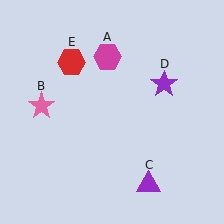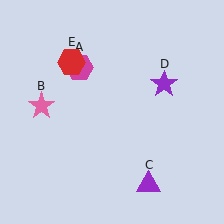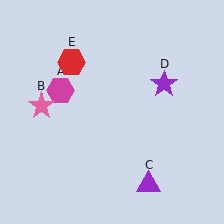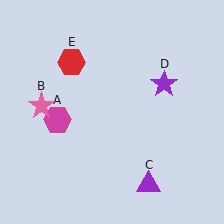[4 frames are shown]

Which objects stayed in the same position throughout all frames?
Pink star (object B) and purple triangle (object C) and purple star (object D) and red hexagon (object E) remained stationary.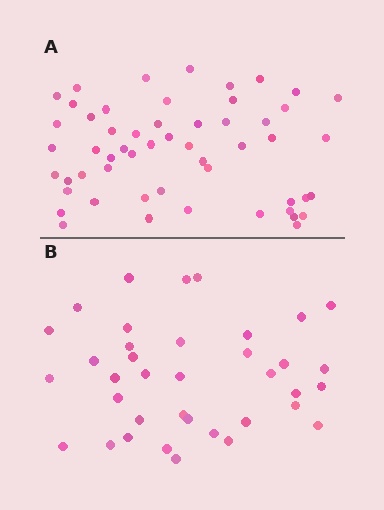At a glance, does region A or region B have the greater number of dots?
Region A (the top region) has more dots.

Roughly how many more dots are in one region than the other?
Region A has approximately 15 more dots than region B.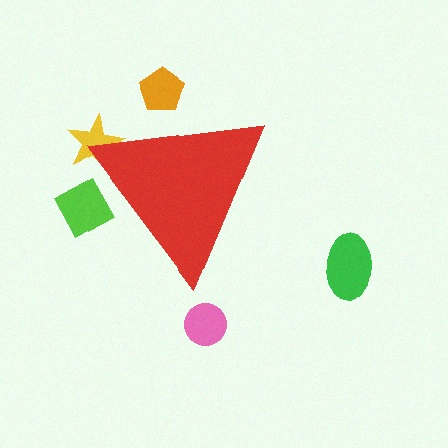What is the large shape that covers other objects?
A red triangle.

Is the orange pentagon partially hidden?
Yes, the orange pentagon is partially hidden behind the red triangle.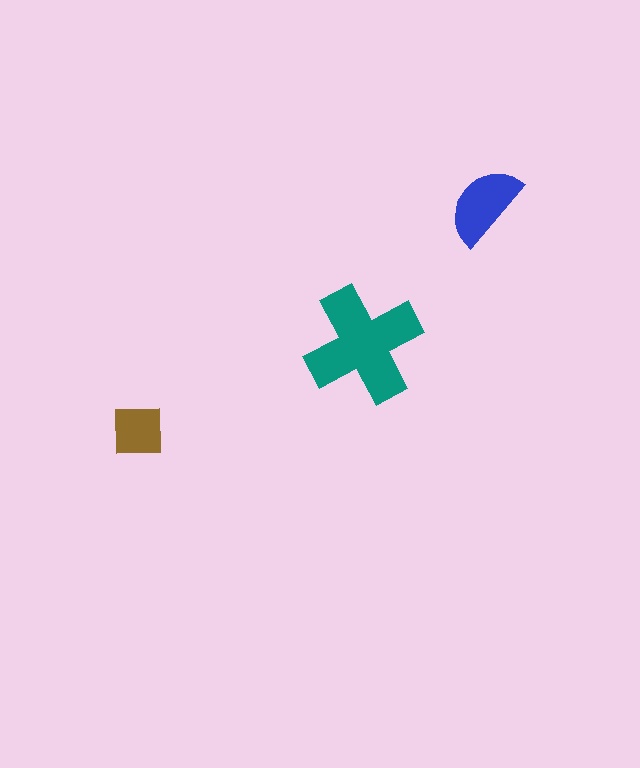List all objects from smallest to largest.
The brown square, the blue semicircle, the teal cross.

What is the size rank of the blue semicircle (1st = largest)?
2nd.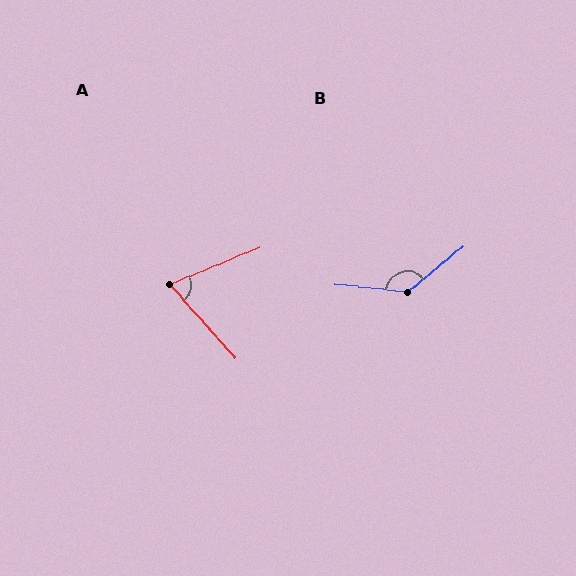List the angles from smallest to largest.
A (70°), B (134°).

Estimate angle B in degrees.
Approximately 134 degrees.